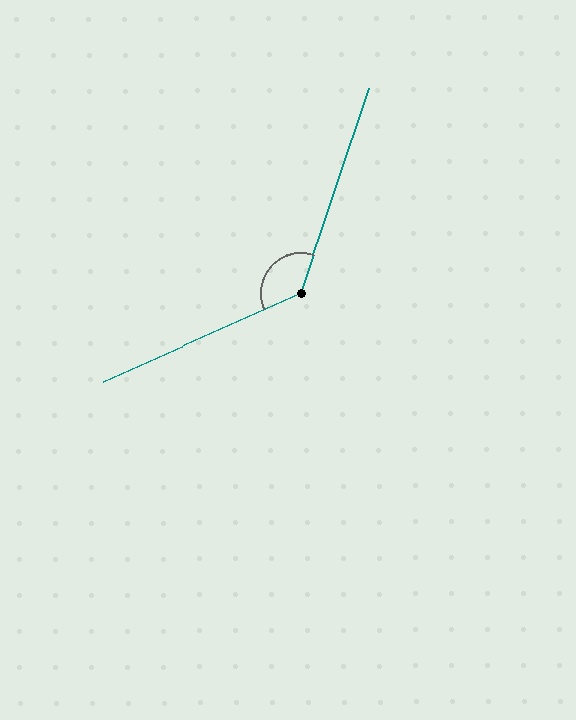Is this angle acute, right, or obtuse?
It is obtuse.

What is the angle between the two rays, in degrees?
Approximately 133 degrees.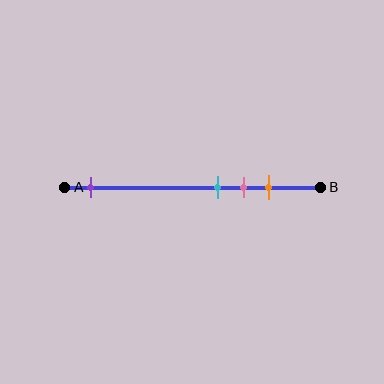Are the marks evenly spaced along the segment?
No, the marks are not evenly spaced.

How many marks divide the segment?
There are 4 marks dividing the segment.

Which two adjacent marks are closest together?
The cyan and pink marks are the closest adjacent pair.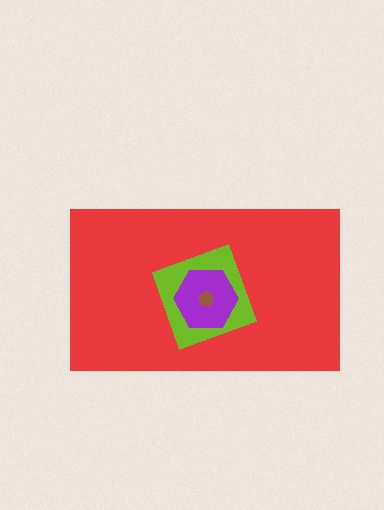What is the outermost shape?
The red rectangle.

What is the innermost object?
The brown pentagon.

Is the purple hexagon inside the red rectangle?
Yes.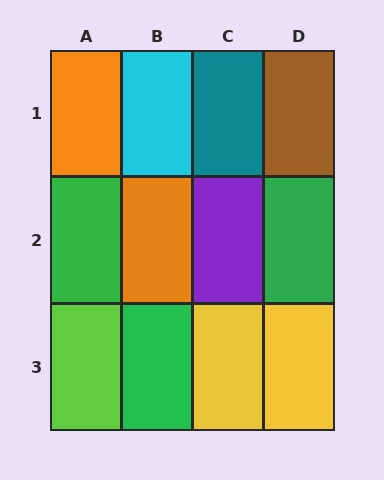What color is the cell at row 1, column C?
Teal.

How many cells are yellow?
2 cells are yellow.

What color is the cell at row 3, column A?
Lime.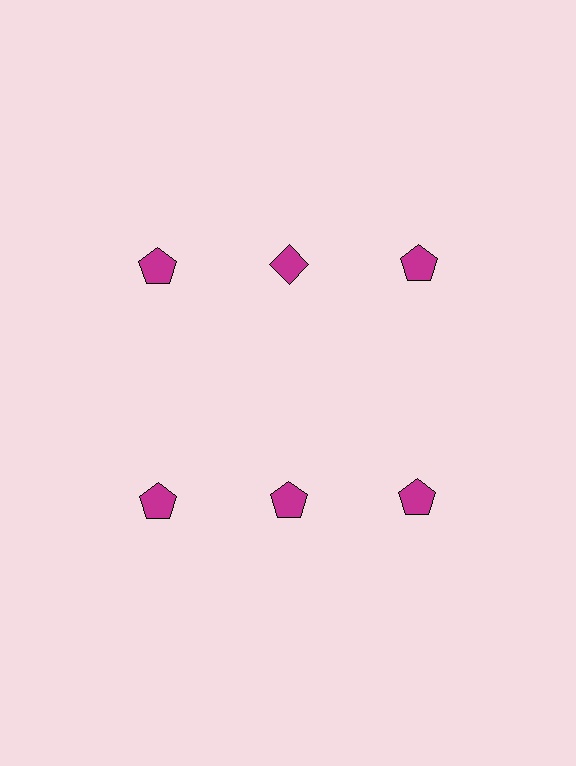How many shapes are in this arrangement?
There are 6 shapes arranged in a grid pattern.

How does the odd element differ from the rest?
It has a different shape: diamond instead of pentagon.